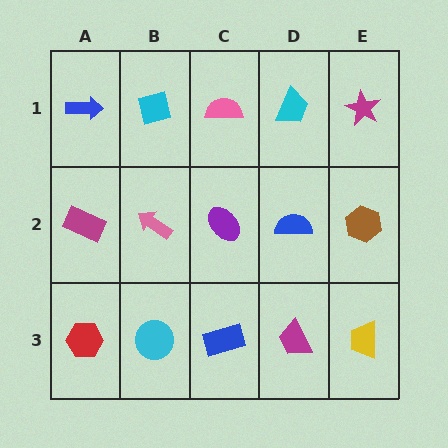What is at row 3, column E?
A yellow trapezoid.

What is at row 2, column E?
A brown hexagon.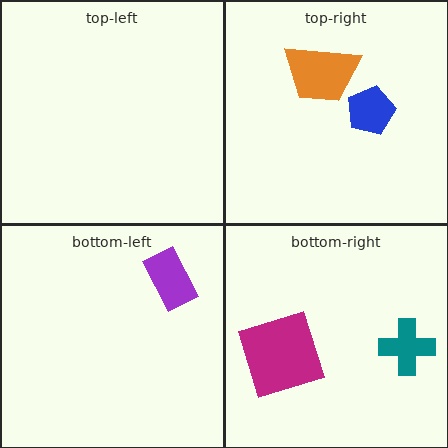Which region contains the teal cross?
The bottom-right region.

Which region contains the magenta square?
The bottom-right region.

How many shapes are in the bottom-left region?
1.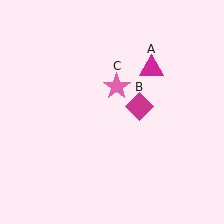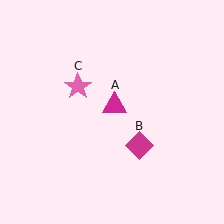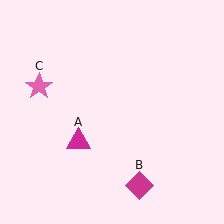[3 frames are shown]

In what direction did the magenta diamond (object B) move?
The magenta diamond (object B) moved down.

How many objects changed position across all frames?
3 objects changed position: magenta triangle (object A), magenta diamond (object B), pink star (object C).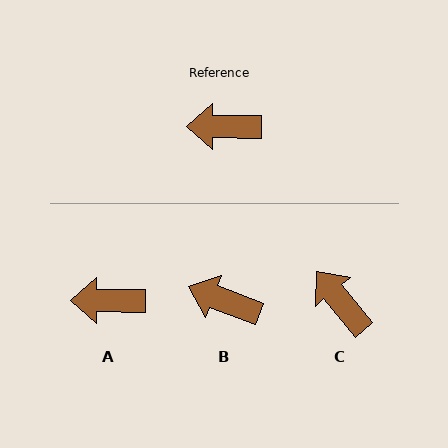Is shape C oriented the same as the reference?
No, it is off by about 50 degrees.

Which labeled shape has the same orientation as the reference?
A.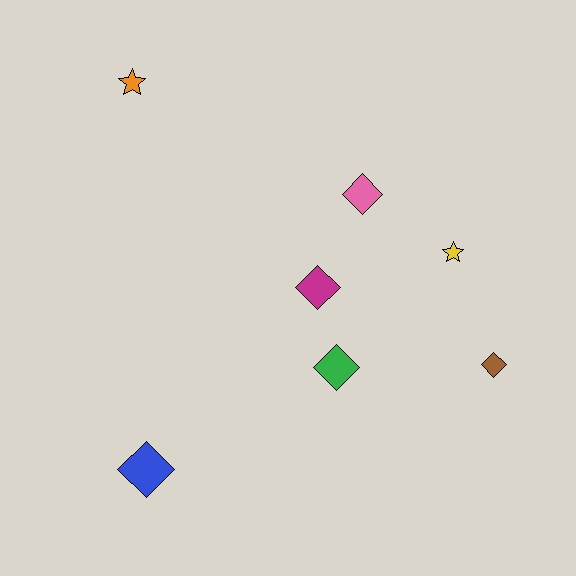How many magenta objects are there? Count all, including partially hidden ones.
There is 1 magenta object.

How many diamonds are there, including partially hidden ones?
There are 5 diamonds.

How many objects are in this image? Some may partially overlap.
There are 7 objects.